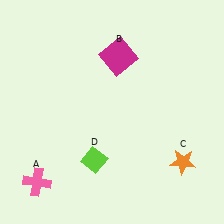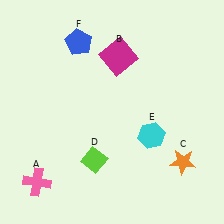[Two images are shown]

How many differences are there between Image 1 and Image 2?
There are 2 differences between the two images.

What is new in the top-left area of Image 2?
A blue pentagon (F) was added in the top-left area of Image 2.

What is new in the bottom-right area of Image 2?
A cyan hexagon (E) was added in the bottom-right area of Image 2.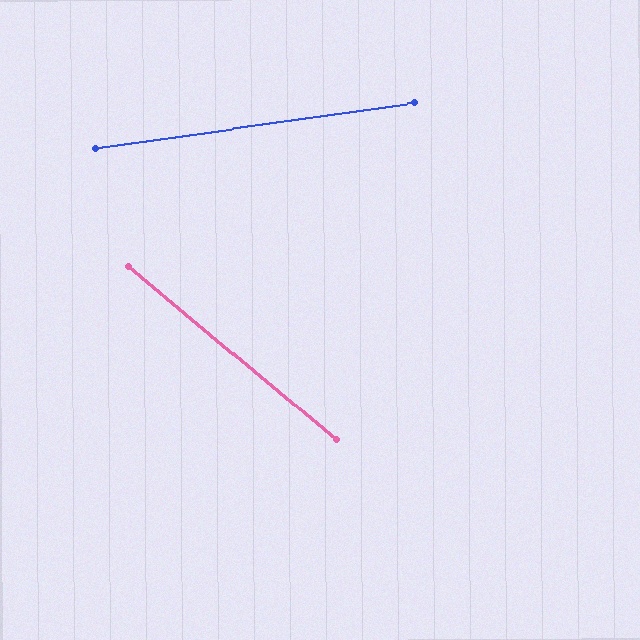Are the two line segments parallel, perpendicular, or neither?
Neither parallel nor perpendicular — they differ by about 48°.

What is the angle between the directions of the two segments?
Approximately 48 degrees.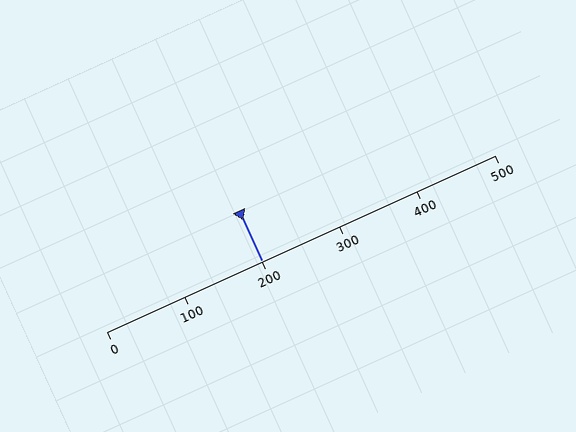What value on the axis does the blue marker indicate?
The marker indicates approximately 200.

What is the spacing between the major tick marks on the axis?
The major ticks are spaced 100 apart.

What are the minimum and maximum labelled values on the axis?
The axis runs from 0 to 500.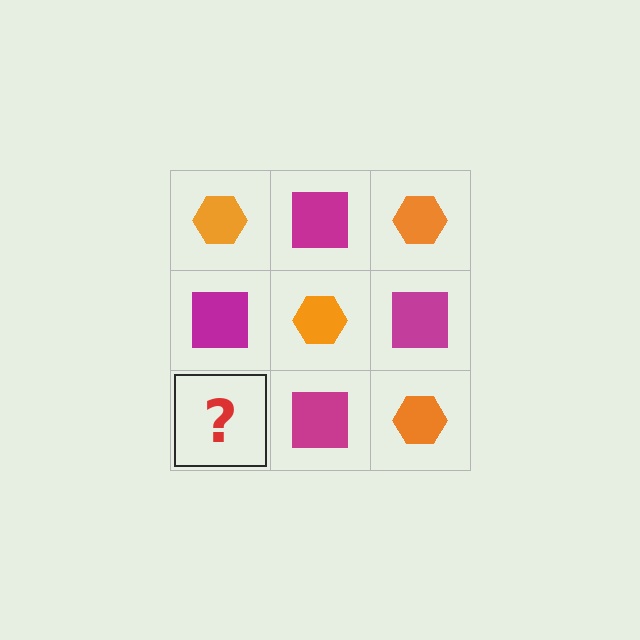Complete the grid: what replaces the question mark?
The question mark should be replaced with an orange hexagon.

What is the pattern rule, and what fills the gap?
The rule is that it alternates orange hexagon and magenta square in a checkerboard pattern. The gap should be filled with an orange hexagon.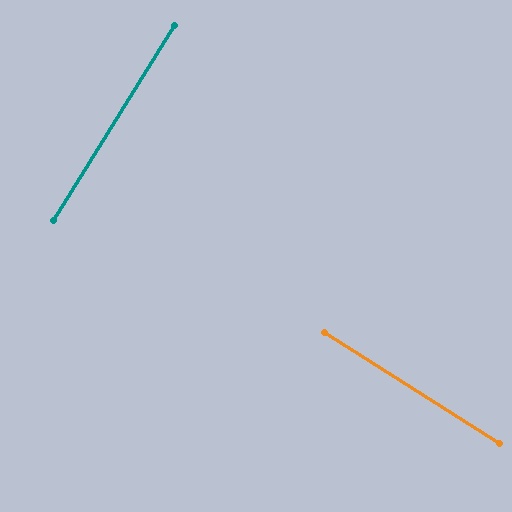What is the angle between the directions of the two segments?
Approximately 90 degrees.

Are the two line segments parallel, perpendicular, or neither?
Perpendicular — they meet at approximately 90°.